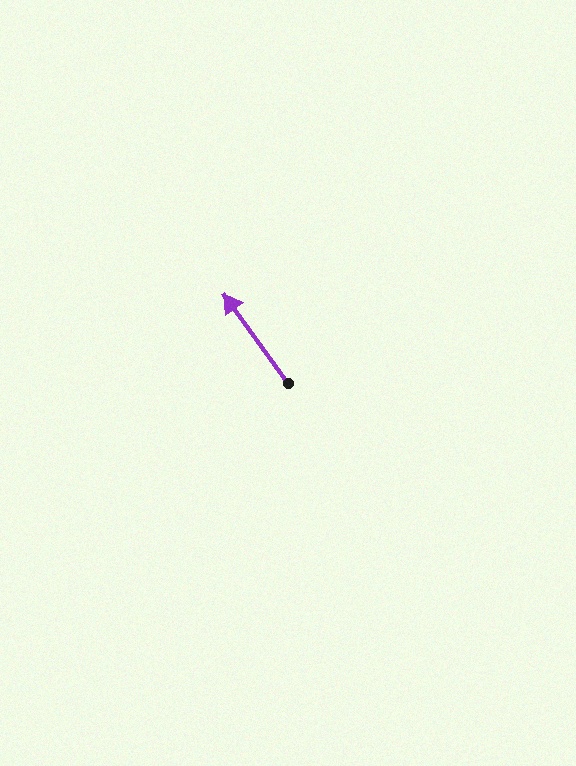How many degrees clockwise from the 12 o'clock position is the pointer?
Approximately 324 degrees.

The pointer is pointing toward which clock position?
Roughly 11 o'clock.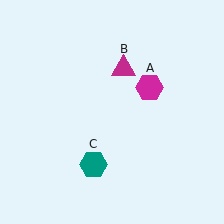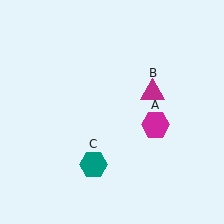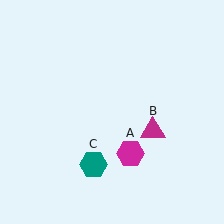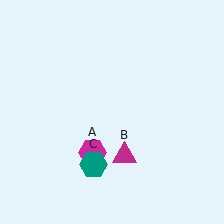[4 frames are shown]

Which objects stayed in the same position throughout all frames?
Teal hexagon (object C) remained stationary.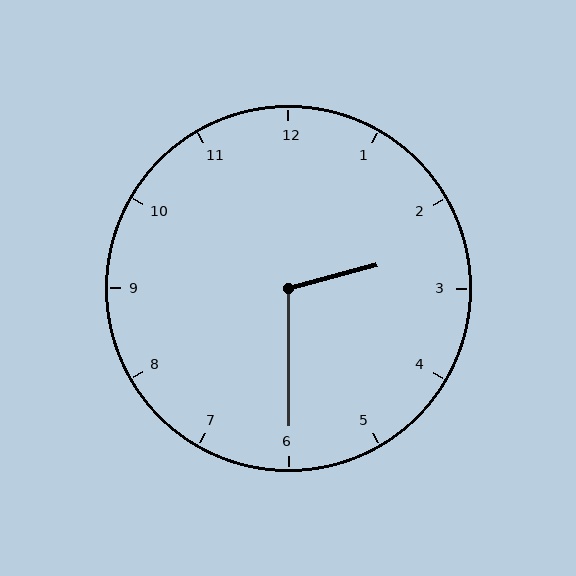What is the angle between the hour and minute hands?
Approximately 105 degrees.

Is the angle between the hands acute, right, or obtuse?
It is obtuse.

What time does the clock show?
2:30.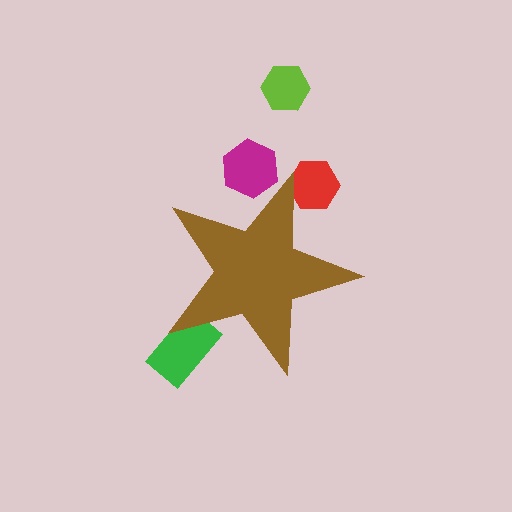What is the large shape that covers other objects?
A brown star.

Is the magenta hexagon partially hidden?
Yes, the magenta hexagon is partially hidden behind the brown star.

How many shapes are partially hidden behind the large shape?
3 shapes are partially hidden.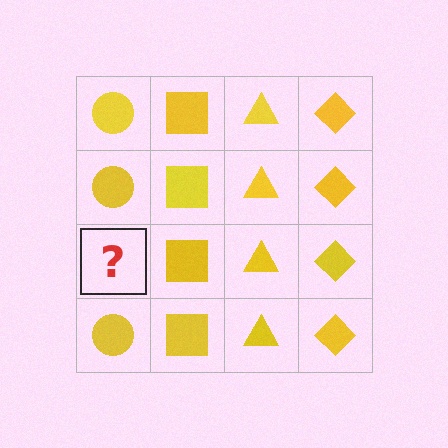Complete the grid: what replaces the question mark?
The question mark should be replaced with a yellow circle.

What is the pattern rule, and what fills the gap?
The rule is that each column has a consistent shape. The gap should be filled with a yellow circle.